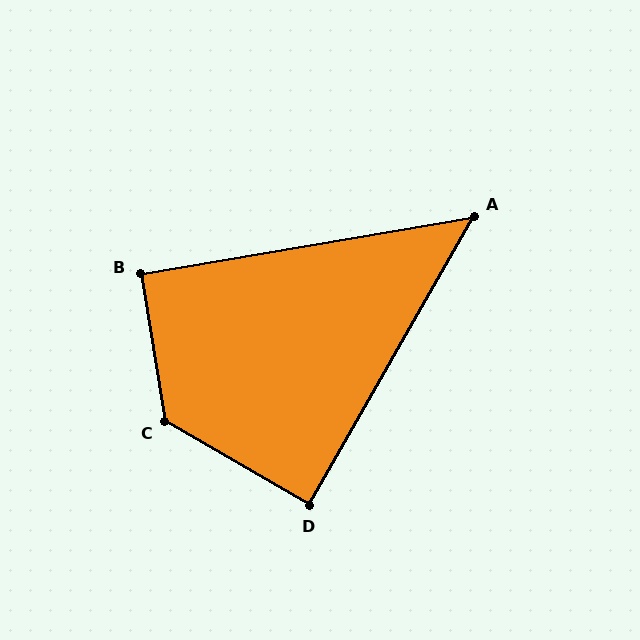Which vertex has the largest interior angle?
C, at approximately 129 degrees.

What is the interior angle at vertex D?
Approximately 90 degrees (approximately right).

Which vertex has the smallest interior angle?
A, at approximately 51 degrees.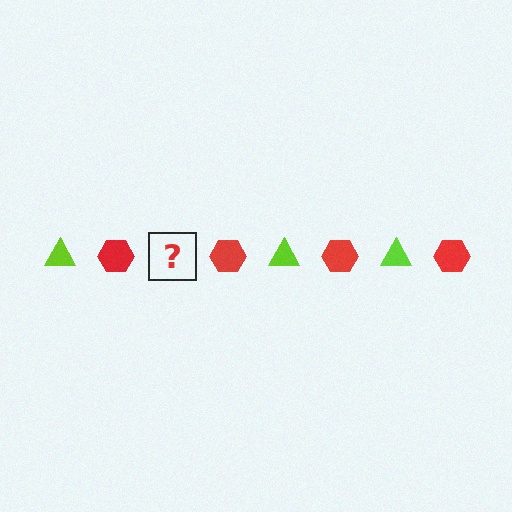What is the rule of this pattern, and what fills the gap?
The rule is that the pattern alternates between lime triangle and red hexagon. The gap should be filled with a lime triangle.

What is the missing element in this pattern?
The missing element is a lime triangle.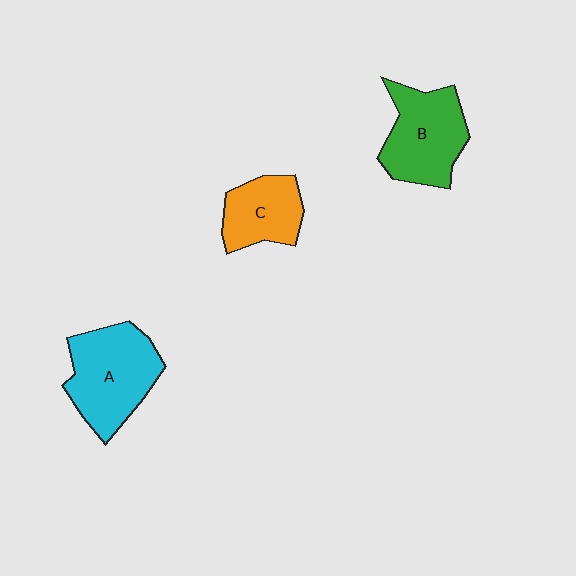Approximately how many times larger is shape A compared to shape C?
Approximately 1.5 times.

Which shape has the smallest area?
Shape C (orange).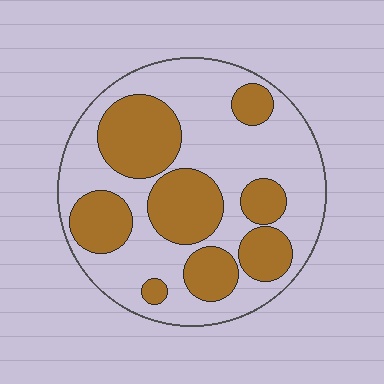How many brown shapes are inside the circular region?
8.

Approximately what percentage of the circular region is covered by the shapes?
Approximately 40%.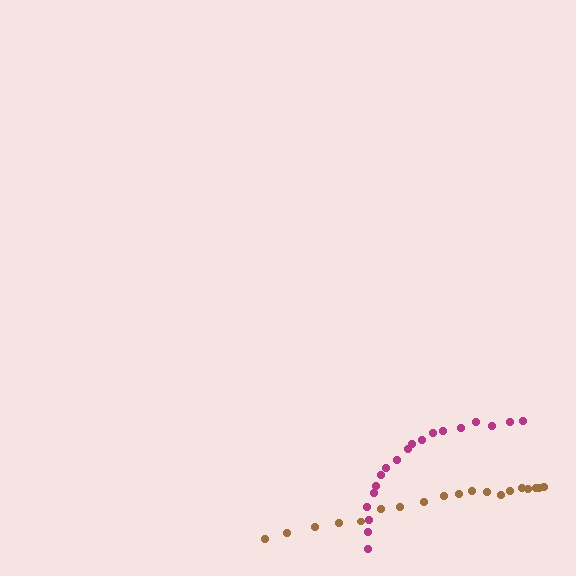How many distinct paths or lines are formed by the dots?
There are 2 distinct paths.